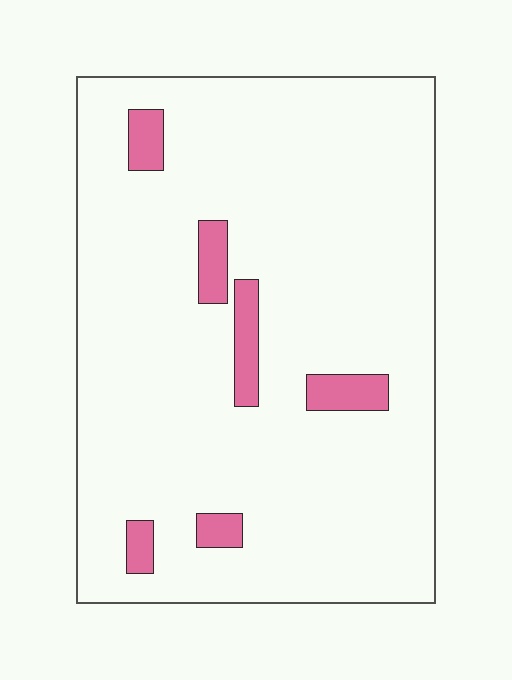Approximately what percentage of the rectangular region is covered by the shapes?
Approximately 5%.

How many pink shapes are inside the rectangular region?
6.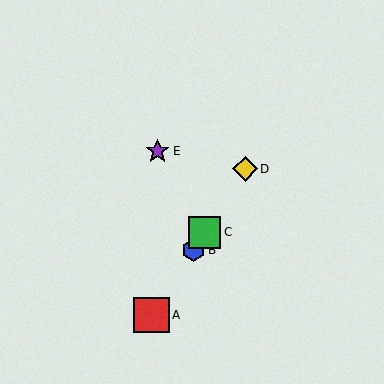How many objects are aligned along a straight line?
4 objects (A, B, C, D) are aligned along a straight line.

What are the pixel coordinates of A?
Object A is at (151, 315).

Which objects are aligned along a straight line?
Objects A, B, C, D are aligned along a straight line.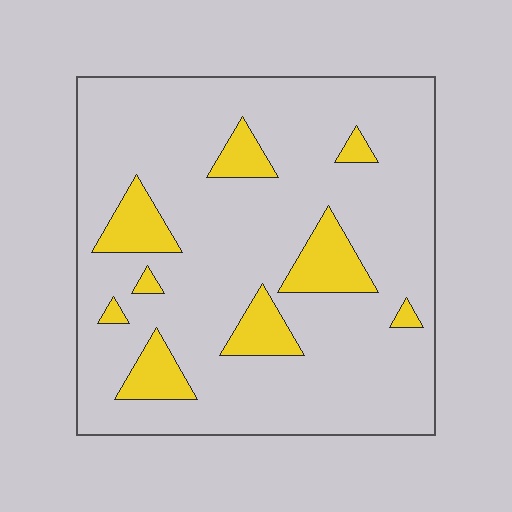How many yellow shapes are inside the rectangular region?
9.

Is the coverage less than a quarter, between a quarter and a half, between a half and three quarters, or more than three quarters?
Less than a quarter.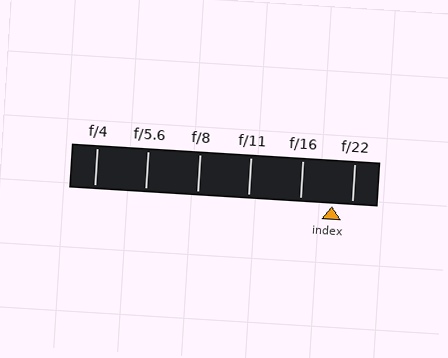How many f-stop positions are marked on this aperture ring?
There are 6 f-stop positions marked.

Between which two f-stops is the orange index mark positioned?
The index mark is between f/16 and f/22.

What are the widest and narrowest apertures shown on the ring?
The widest aperture shown is f/4 and the narrowest is f/22.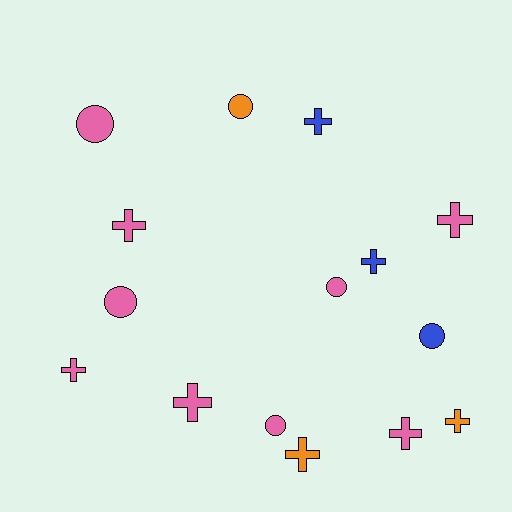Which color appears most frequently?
Pink, with 9 objects.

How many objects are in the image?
There are 15 objects.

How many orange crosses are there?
There are 2 orange crosses.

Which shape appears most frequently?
Cross, with 9 objects.